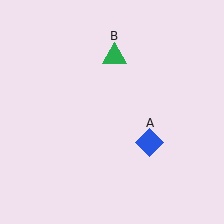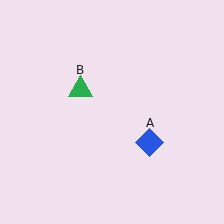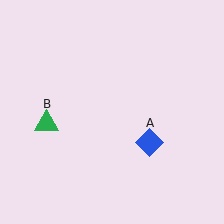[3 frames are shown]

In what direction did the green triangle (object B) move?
The green triangle (object B) moved down and to the left.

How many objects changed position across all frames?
1 object changed position: green triangle (object B).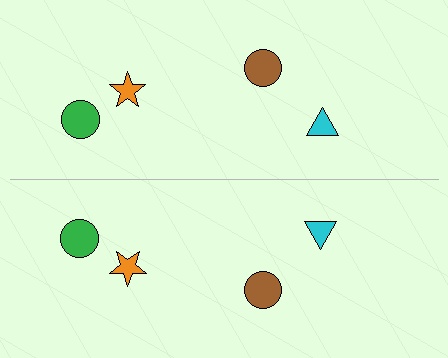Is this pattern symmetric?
Yes, this pattern has bilateral (reflection) symmetry.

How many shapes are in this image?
There are 8 shapes in this image.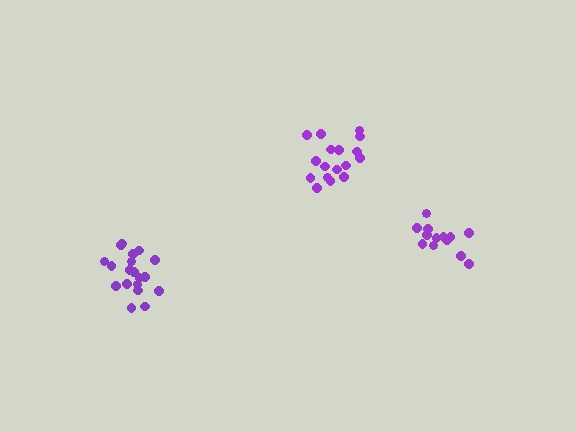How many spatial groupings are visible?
There are 3 spatial groupings.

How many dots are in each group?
Group 1: 13 dots, Group 2: 19 dots, Group 3: 17 dots (49 total).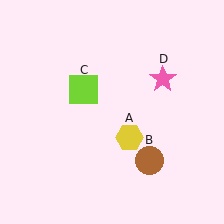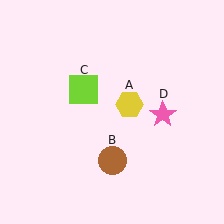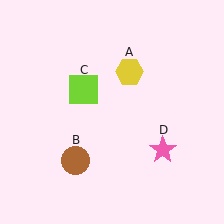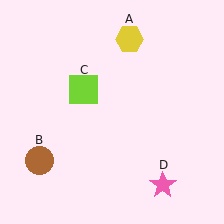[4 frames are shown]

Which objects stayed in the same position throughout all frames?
Lime square (object C) remained stationary.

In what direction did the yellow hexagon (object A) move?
The yellow hexagon (object A) moved up.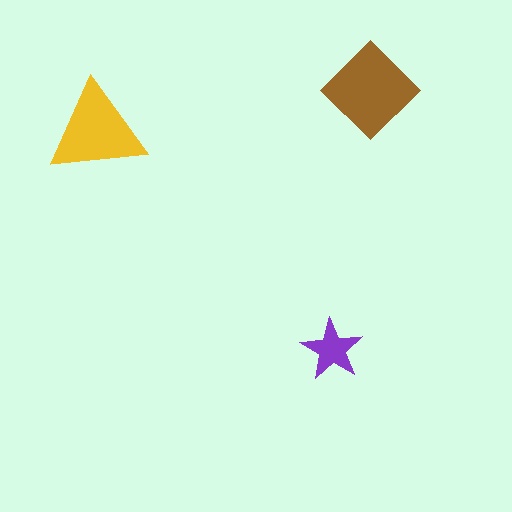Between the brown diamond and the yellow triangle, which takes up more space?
The brown diamond.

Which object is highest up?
The brown diamond is topmost.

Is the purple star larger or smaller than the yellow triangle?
Smaller.